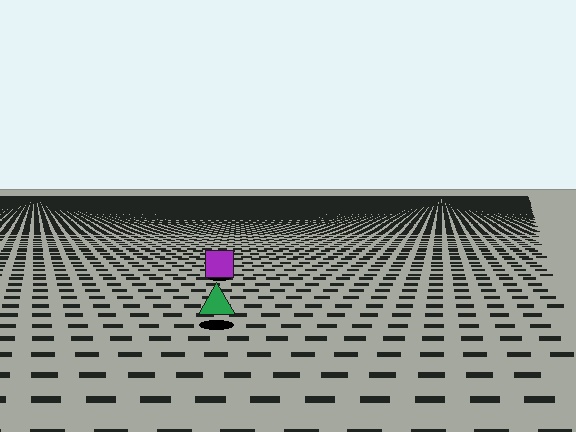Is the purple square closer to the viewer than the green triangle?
No. The green triangle is closer — you can tell from the texture gradient: the ground texture is coarser near it.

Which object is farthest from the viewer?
The purple square is farthest from the viewer. It appears smaller and the ground texture around it is denser.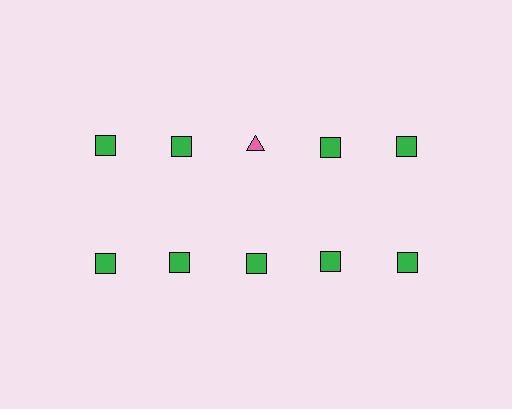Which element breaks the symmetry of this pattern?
The pink triangle in the top row, center column breaks the symmetry. All other shapes are green squares.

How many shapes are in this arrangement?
There are 10 shapes arranged in a grid pattern.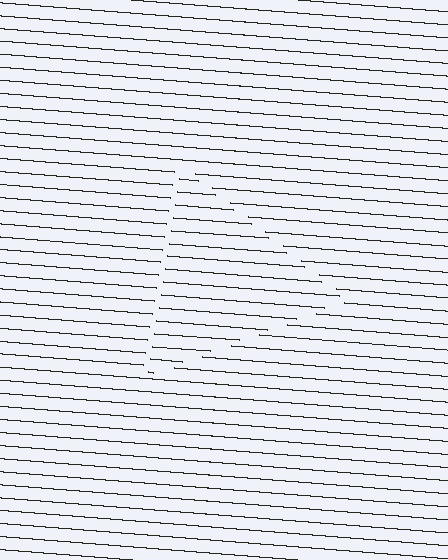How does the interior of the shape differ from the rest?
The interior of the shape contains the same grating, shifted by half a period — the contour is defined by the phase discontinuity where line-ends from the inner and outer gratings abut.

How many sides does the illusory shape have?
3 sides — the line-ends trace a triangle.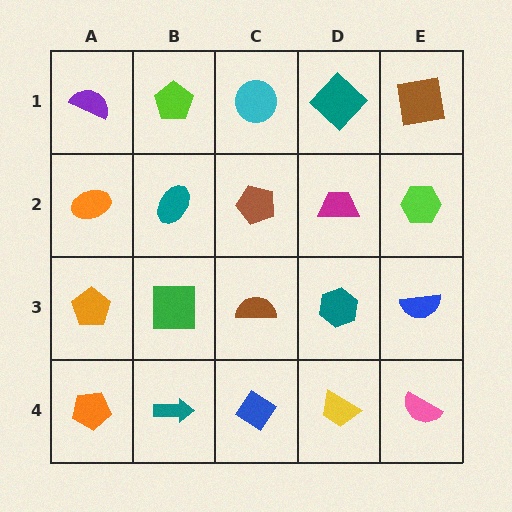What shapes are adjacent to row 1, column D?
A magenta trapezoid (row 2, column D), a cyan circle (row 1, column C), a brown square (row 1, column E).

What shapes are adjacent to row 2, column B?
A lime pentagon (row 1, column B), a green square (row 3, column B), an orange ellipse (row 2, column A), a brown pentagon (row 2, column C).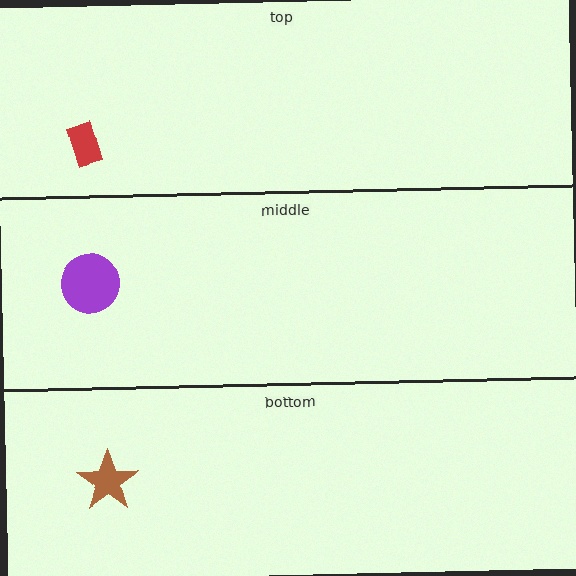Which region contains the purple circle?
The middle region.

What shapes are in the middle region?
The purple circle.